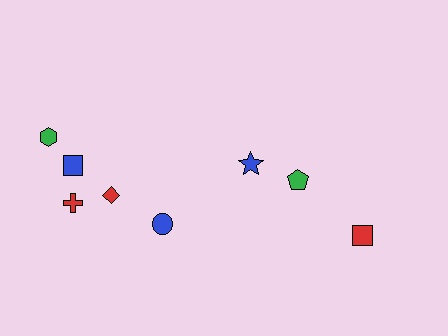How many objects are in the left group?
There are 5 objects.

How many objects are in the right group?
There are 3 objects.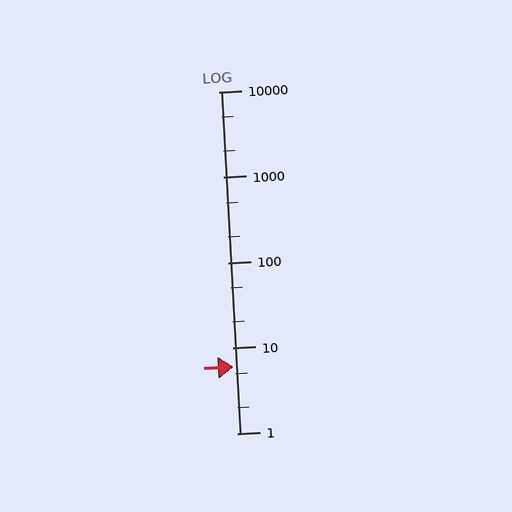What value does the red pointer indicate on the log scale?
The pointer indicates approximately 6.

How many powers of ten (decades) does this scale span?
The scale spans 4 decades, from 1 to 10000.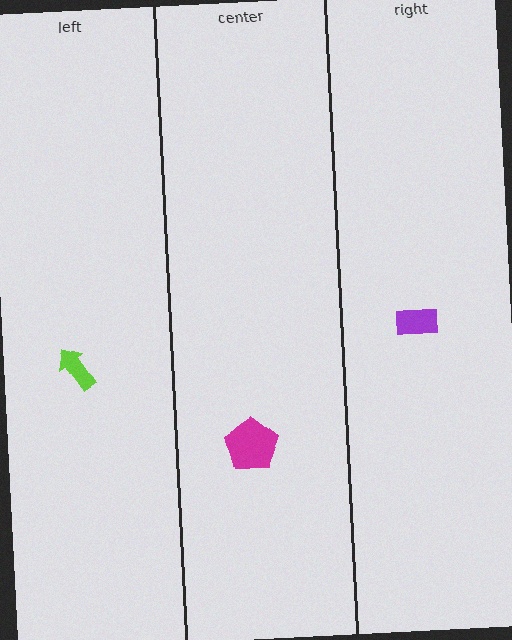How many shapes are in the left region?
1.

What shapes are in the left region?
The lime arrow.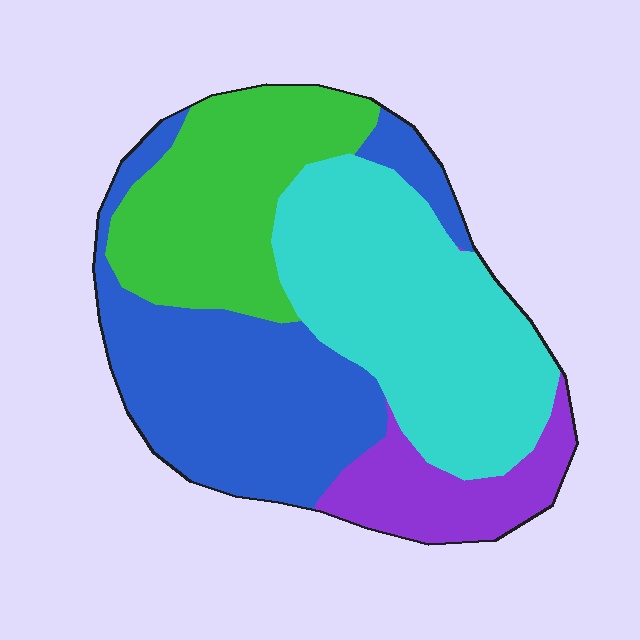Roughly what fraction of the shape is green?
Green takes up about one quarter (1/4) of the shape.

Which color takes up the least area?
Purple, at roughly 10%.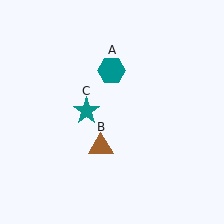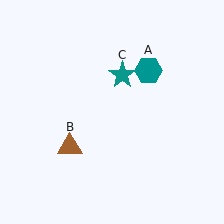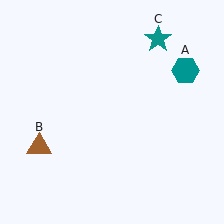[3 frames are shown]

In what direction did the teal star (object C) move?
The teal star (object C) moved up and to the right.